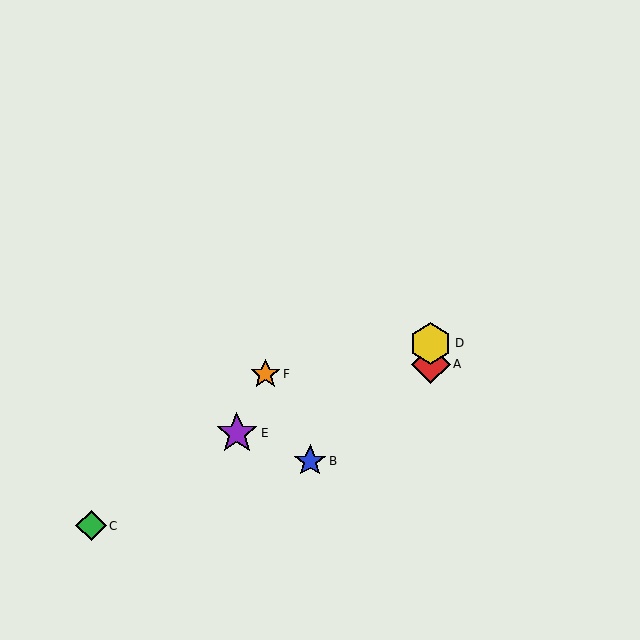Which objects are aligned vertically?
Objects A, D are aligned vertically.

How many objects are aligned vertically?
2 objects (A, D) are aligned vertically.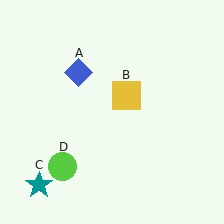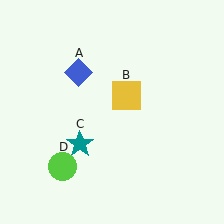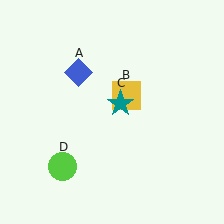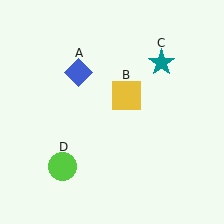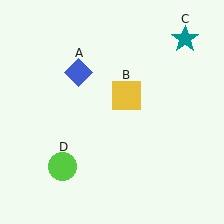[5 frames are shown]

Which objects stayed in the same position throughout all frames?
Blue diamond (object A) and yellow square (object B) and lime circle (object D) remained stationary.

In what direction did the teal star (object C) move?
The teal star (object C) moved up and to the right.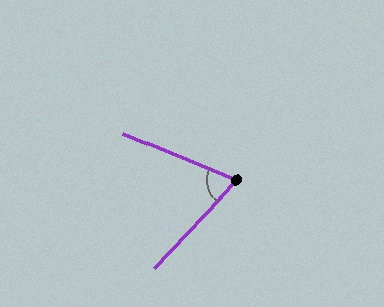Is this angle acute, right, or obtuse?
It is acute.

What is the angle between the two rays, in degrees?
Approximately 69 degrees.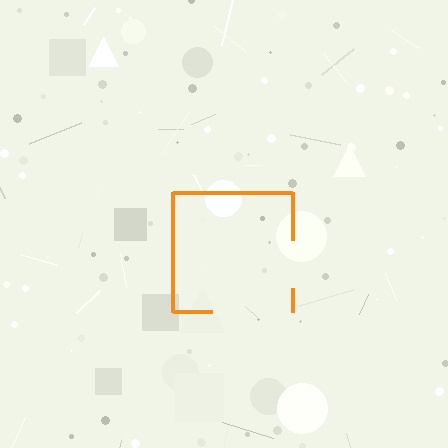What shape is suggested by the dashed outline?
The dashed outline suggests a square.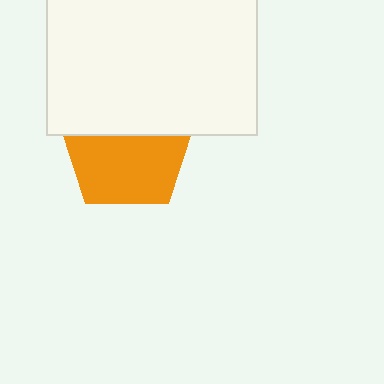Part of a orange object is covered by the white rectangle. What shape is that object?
It is a pentagon.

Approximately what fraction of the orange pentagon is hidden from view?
Roughly 41% of the orange pentagon is hidden behind the white rectangle.